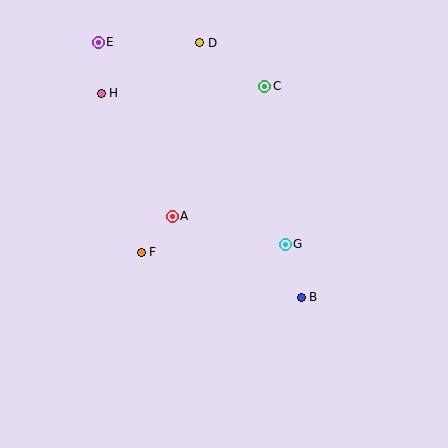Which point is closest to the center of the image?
Point A at (172, 216) is closest to the center.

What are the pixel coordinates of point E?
Point E is at (98, 42).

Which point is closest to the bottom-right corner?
Point B is closest to the bottom-right corner.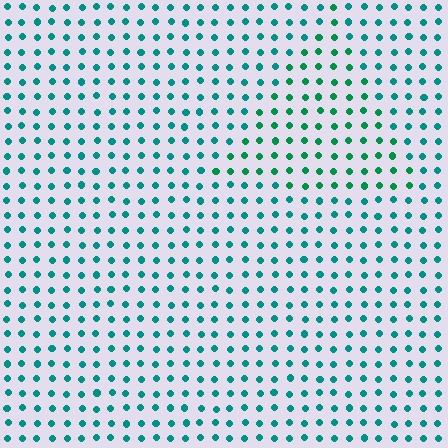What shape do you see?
I see a triangle.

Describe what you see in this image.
The image is filled with small teal elements in a uniform arrangement. A triangle-shaped region is visible where the elements are tinted to a slightly different hue, forming a subtle color boundary.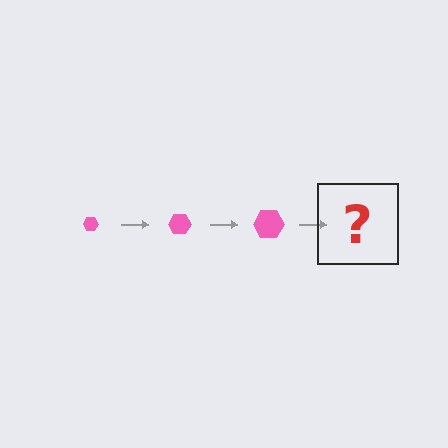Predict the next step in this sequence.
The next step is a pink hexagon, larger than the previous one.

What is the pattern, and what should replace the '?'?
The pattern is that the hexagon gets progressively larger each step. The '?' should be a pink hexagon, larger than the previous one.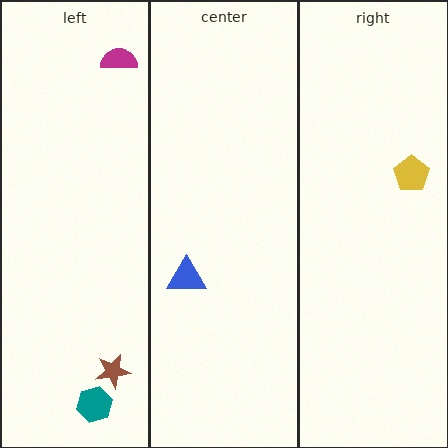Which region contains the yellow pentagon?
The right region.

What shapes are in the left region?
The brown star, the teal hexagon, the magenta semicircle.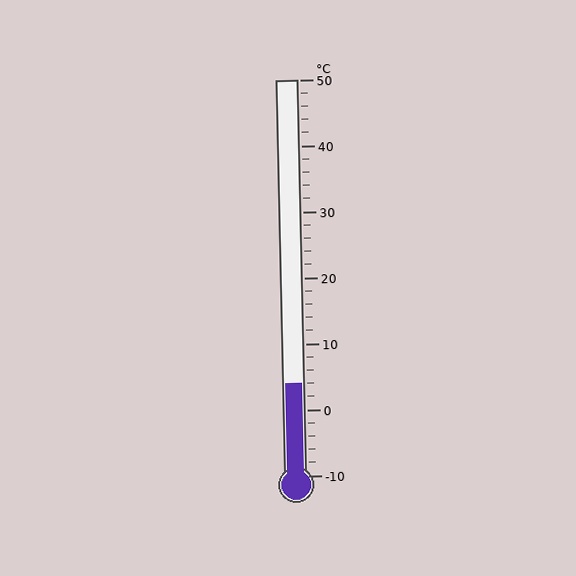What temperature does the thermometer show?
The thermometer shows approximately 4°C.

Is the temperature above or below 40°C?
The temperature is below 40°C.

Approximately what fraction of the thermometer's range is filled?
The thermometer is filled to approximately 25% of its range.